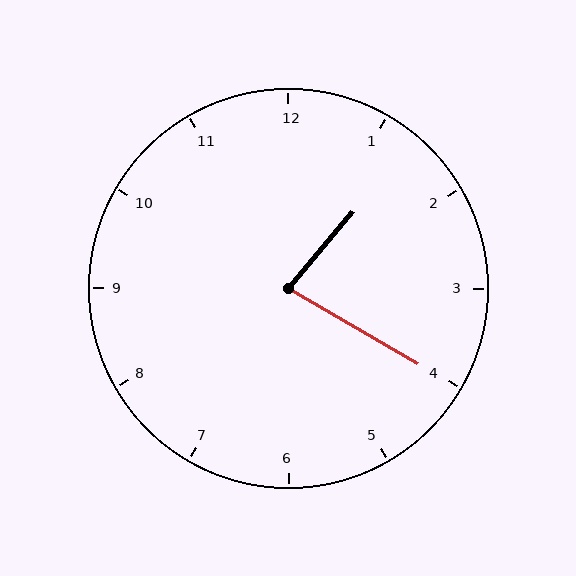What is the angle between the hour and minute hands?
Approximately 80 degrees.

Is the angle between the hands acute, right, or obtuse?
It is acute.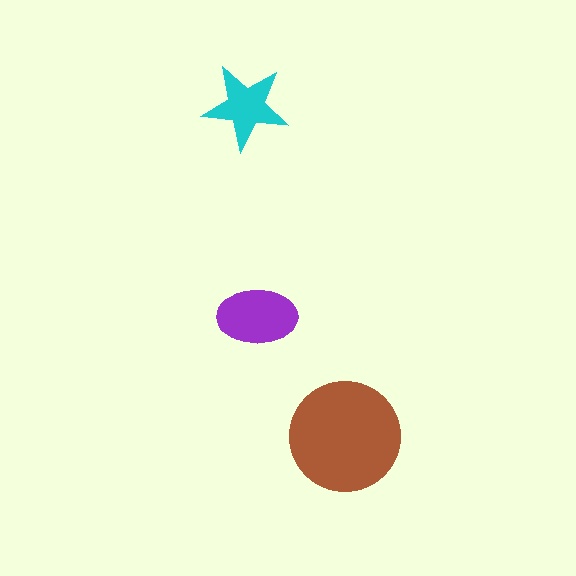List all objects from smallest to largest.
The cyan star, the purple ellipse, the brown circle.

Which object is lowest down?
The brown circle is bottommost.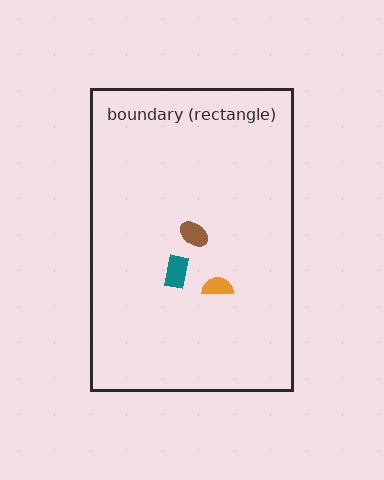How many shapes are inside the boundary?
3 inside, 0 outside.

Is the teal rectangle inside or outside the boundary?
Inside.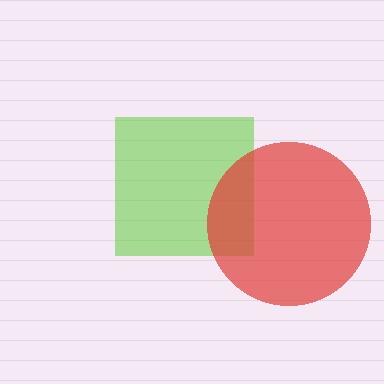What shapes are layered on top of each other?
The layered shapes are: a lime square, a red circle.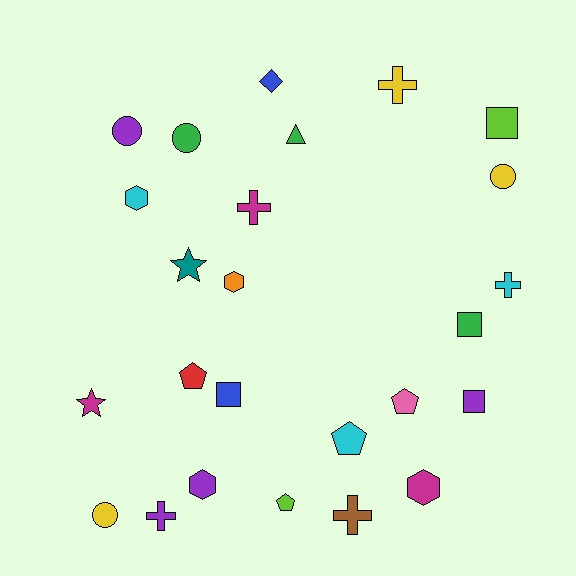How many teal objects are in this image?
There is 1 teal object.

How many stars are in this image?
There are 2 stars.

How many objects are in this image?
There are 25 objects.